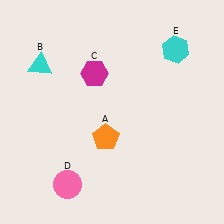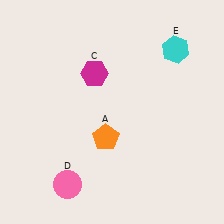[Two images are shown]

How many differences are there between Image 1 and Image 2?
There is 1 difference between the two images.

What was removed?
The cyan triangle (B) was removed in Image 2.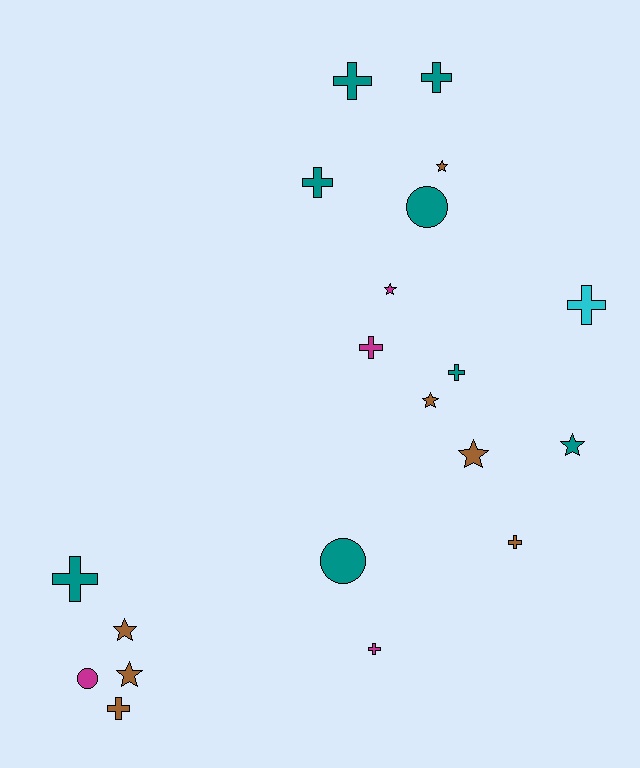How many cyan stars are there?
There are no cyan stars.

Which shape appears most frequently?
Cross, with 10 objects.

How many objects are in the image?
There are 20 objects.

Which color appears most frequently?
Teal, with 8 objects.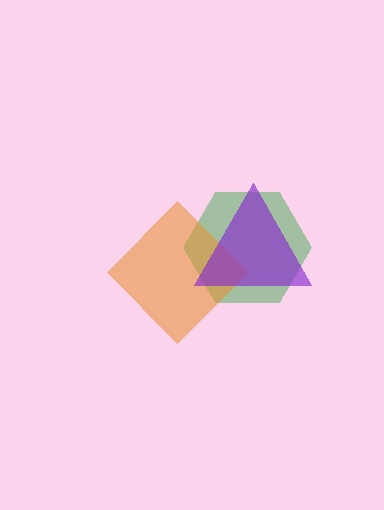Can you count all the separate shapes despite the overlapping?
Yes, there are 3 separate shapes.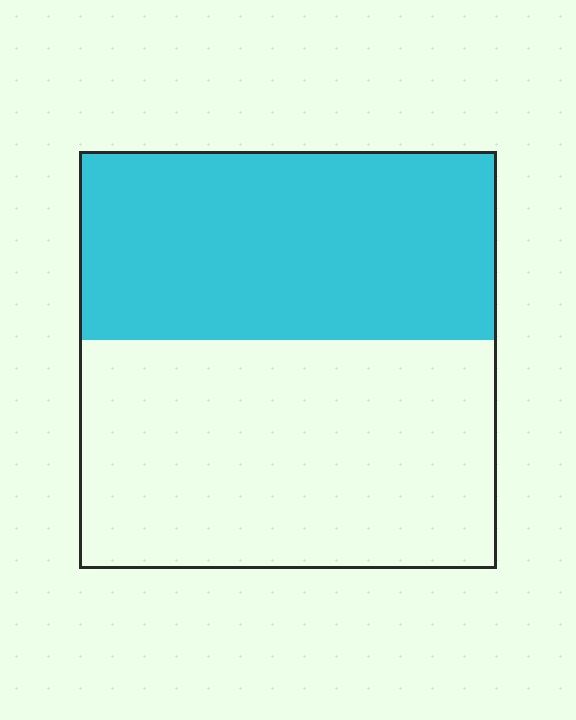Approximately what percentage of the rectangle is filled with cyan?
Approximately 45%.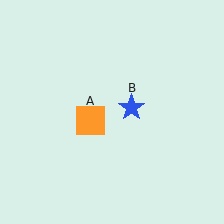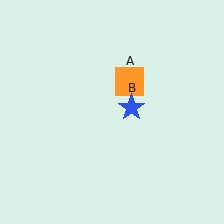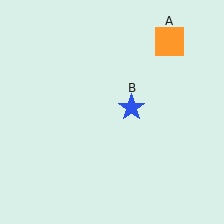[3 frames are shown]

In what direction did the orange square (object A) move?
The orange square (object A) moved up and to the right.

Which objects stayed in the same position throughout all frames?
Blue star (object B) remained stationary.